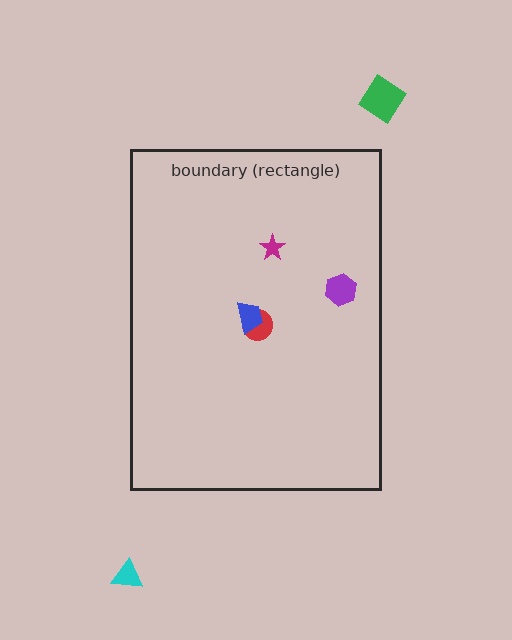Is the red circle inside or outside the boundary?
Inside.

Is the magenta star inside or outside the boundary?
Inside.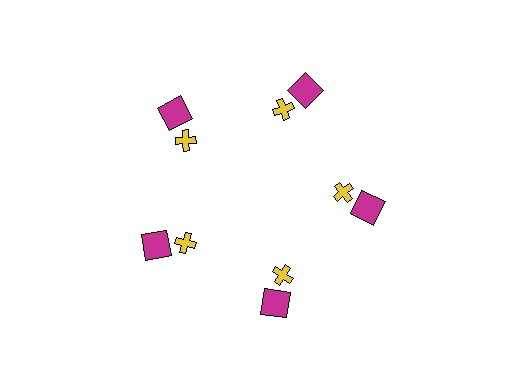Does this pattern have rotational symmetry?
Yes, this pattern has 5-fold rotational symmetry. It looks the same after rotating 72 degrees around the center.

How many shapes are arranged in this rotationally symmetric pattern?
There are 10 shapes, arranged in 5 groups of 2.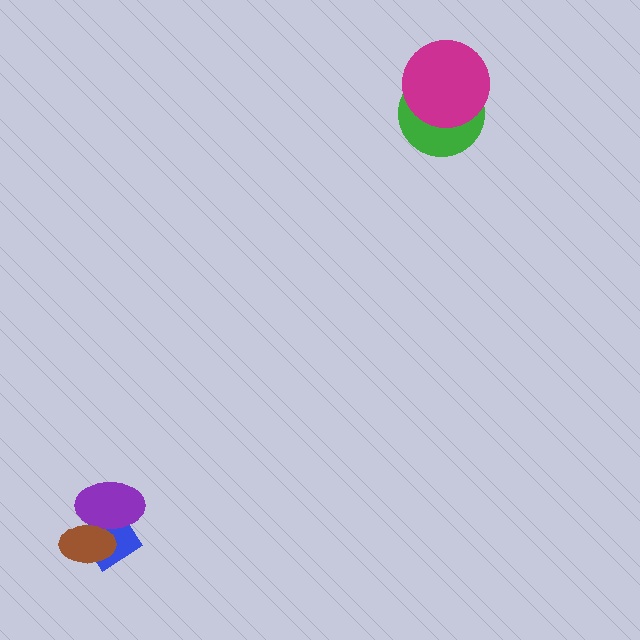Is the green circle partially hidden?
Yes, it is partially covered by another shape.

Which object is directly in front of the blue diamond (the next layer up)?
The purple ellipse is directly in front of the blue diamond.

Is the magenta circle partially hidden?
No, no other shape covers it.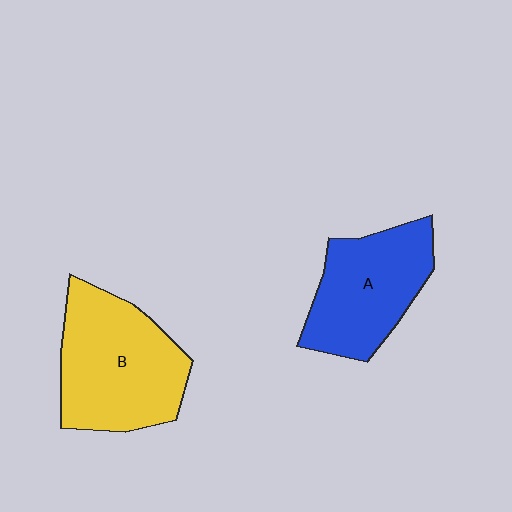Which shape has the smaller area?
Shape A (blue).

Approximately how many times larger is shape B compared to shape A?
Approximately 1.2 times.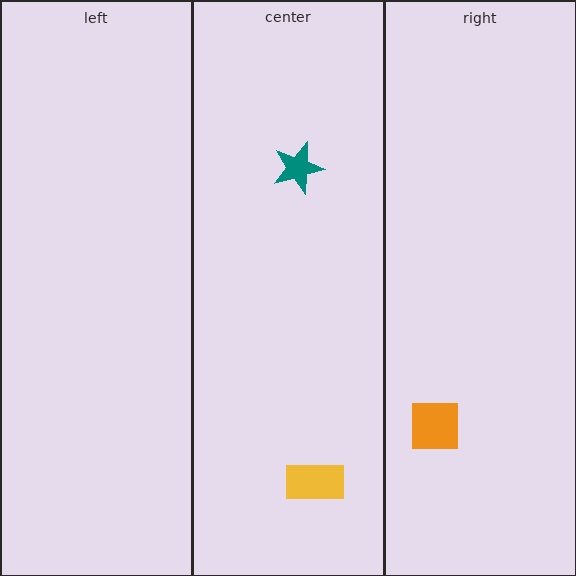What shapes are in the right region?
The orange square.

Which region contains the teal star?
The center region.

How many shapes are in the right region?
1.